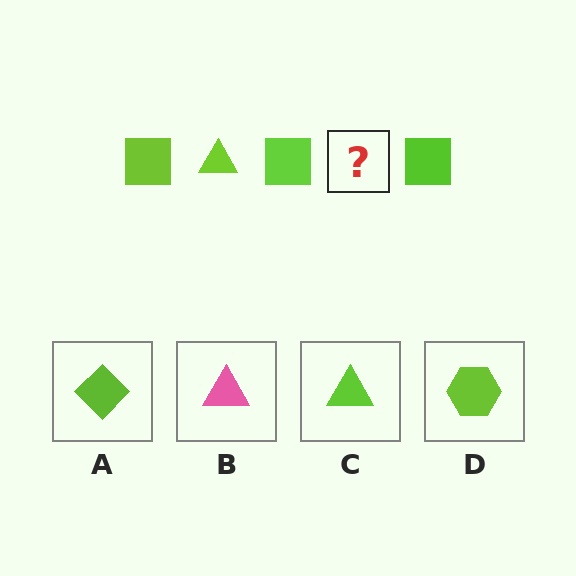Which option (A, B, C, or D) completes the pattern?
C.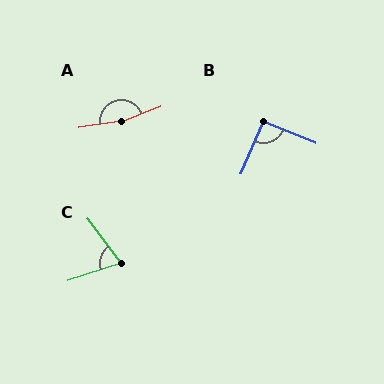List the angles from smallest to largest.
C (71°), B (90°), A (167°).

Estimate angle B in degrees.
Approximately 90 degrees.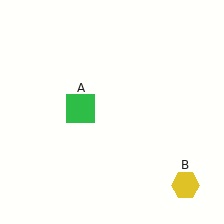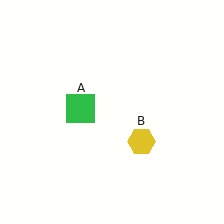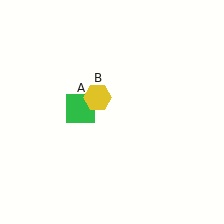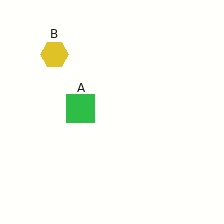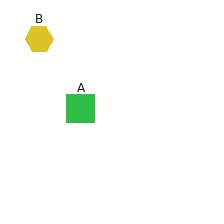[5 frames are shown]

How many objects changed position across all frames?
1 object changed position: yellow hexagon (object B).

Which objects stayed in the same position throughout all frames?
Green square (object A) remained stationary.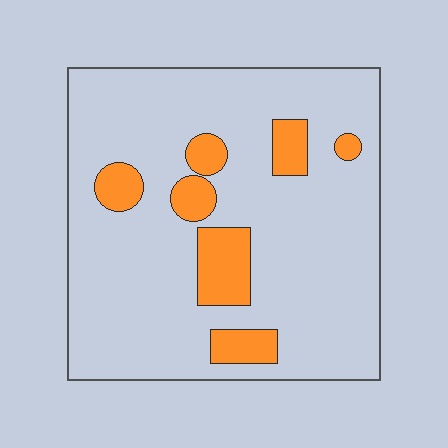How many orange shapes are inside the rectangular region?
7.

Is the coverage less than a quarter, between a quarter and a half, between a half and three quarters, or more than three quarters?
Less than a quarter.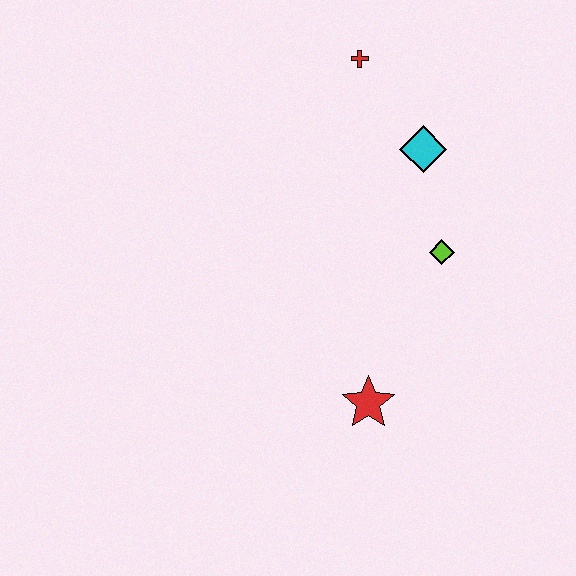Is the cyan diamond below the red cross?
Yes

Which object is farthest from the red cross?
The red star is farthest from the red cross.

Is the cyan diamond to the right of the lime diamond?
No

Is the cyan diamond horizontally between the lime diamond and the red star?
Yes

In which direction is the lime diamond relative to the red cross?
The lime diamond is below the red cross.